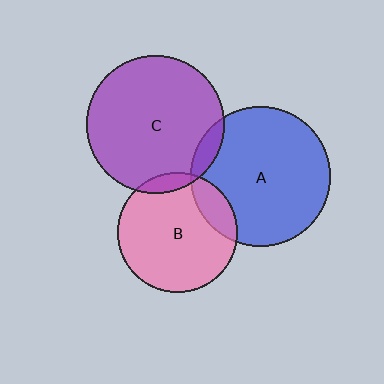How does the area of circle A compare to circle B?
Approximately 1.4 times.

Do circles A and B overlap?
Yes.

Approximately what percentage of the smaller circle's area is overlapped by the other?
Approximately 15%.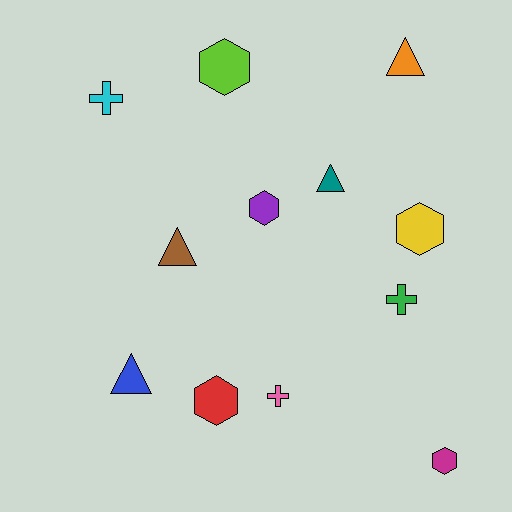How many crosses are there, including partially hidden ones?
There are 3 crosses.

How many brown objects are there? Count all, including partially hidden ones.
There is 1 brown object.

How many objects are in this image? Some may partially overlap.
There are 12 objects.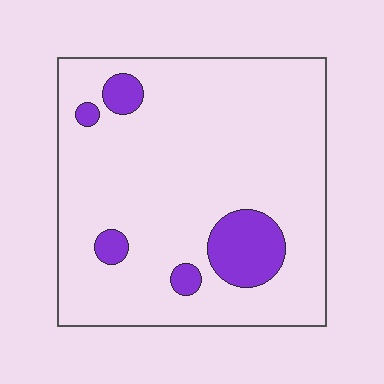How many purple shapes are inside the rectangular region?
5.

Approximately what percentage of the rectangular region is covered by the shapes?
Approximately 10%.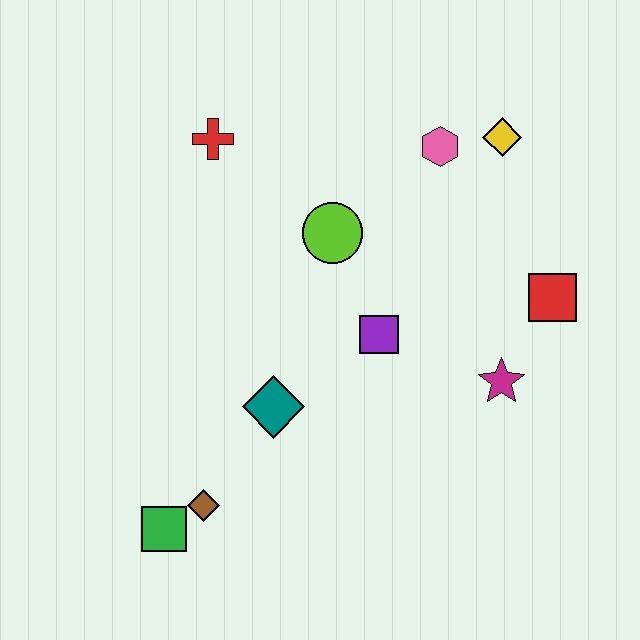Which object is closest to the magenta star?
The red square is closest to the magenta star.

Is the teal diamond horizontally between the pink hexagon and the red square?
No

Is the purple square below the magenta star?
No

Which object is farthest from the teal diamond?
The yellow diamond is farthest from the teal diamond.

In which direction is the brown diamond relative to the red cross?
The brown diamond is below the red cross.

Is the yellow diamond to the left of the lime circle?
No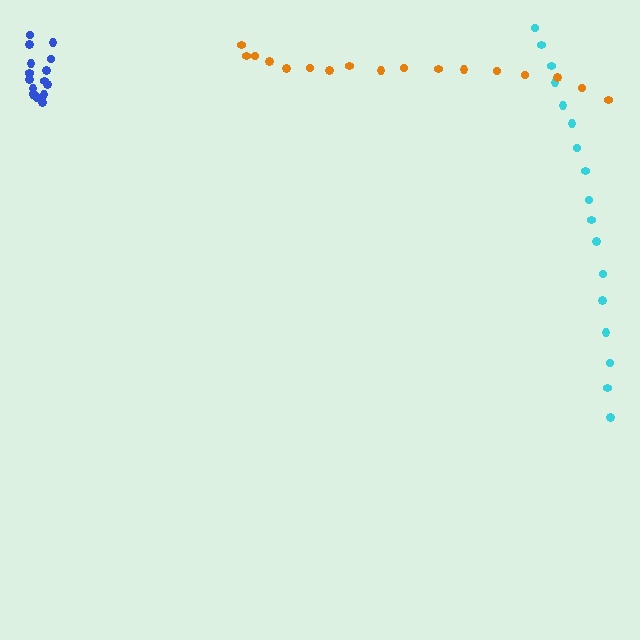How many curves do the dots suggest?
There are 3 distinct paths.